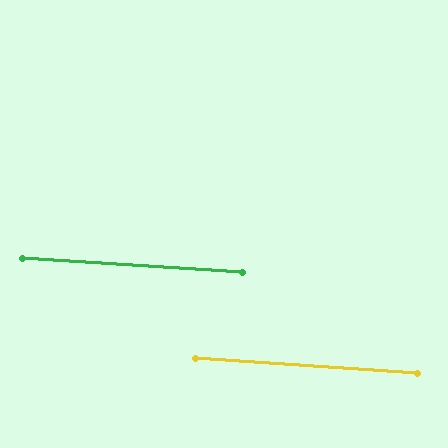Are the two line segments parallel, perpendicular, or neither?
Parallel — their directions differ by only 0.2°.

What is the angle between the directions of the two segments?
Approximately 0 degrees.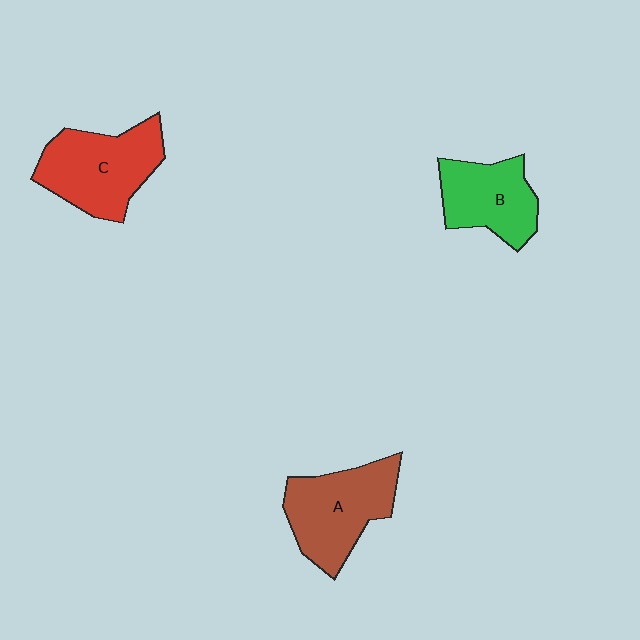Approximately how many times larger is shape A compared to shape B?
Approximately 1.3 times.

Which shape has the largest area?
Shape C (red).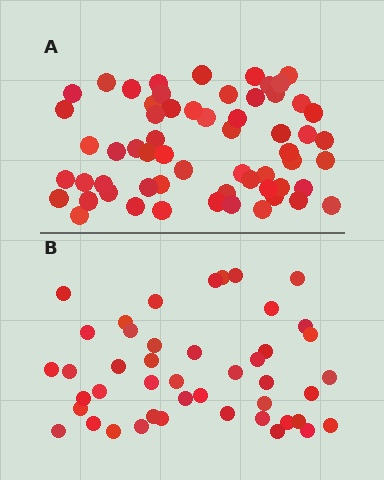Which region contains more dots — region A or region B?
Region A (the top region) has more dots.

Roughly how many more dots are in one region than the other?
Region A has approximately 15 more dots than region B.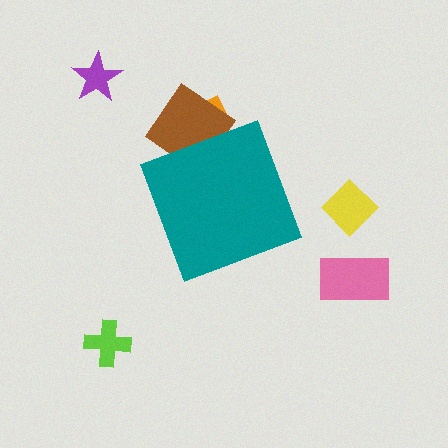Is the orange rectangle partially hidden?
Yes, the orange rectangle is partially hidden behind the teal diamond.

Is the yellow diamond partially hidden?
No, the yellow diamond is fully visible.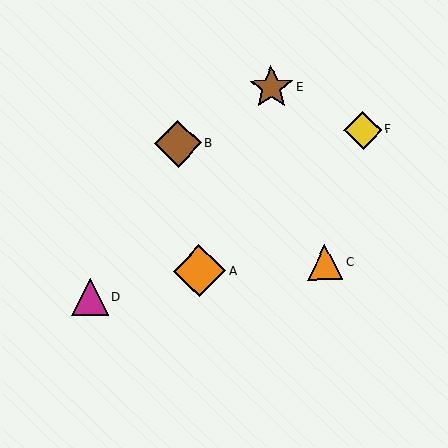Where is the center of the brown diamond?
The center of the brown diamond is at (178, 144).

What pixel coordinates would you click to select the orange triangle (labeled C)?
Click at (325, 262) to select the orange triangle C.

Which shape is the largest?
The orange diamond (labeled A) is the largest.